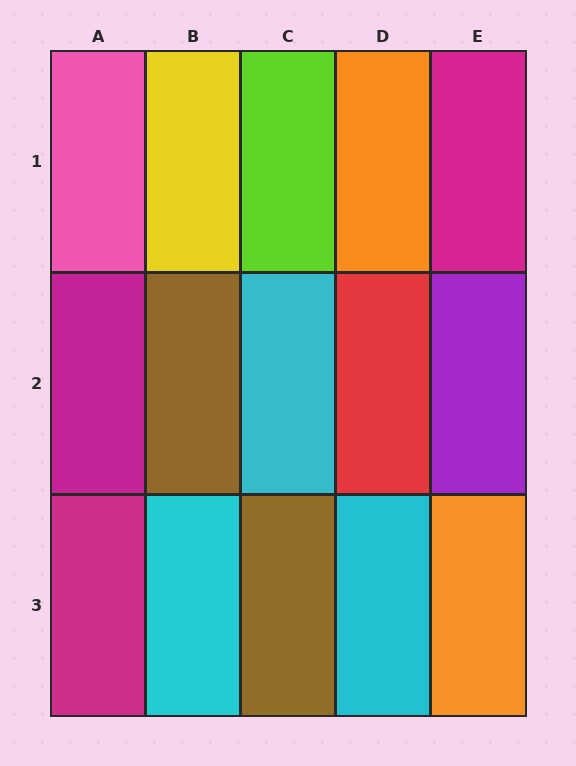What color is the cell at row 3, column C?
Brown.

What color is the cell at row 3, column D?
Cyan.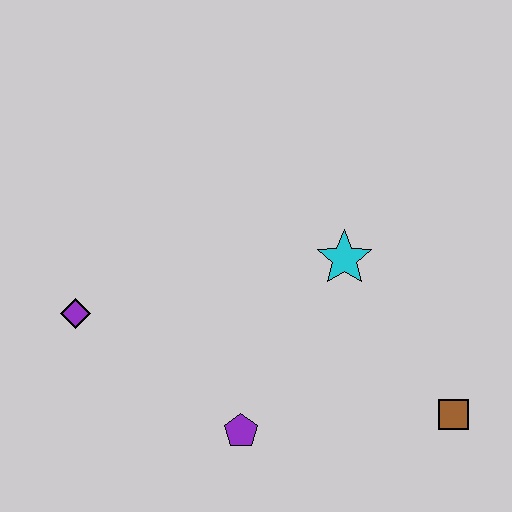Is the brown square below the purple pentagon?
No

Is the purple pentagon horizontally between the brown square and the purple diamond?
Yes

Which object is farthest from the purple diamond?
The brown square is farthest from the purple diamond.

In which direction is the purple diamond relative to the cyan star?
The purple diamond is to the left of the cyan star.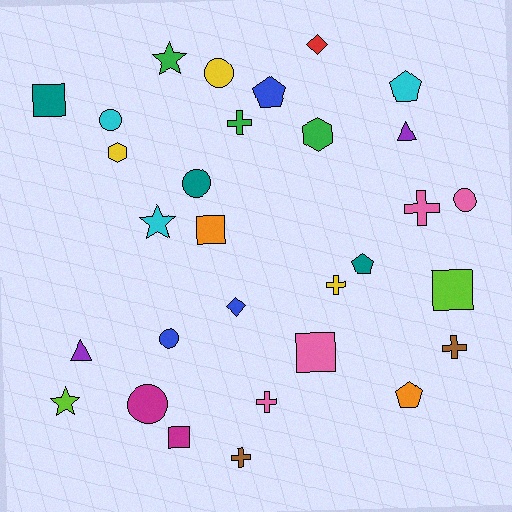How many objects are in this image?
There are 30 objects.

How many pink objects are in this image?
There are 4 pink objects.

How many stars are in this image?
There are 3 stars.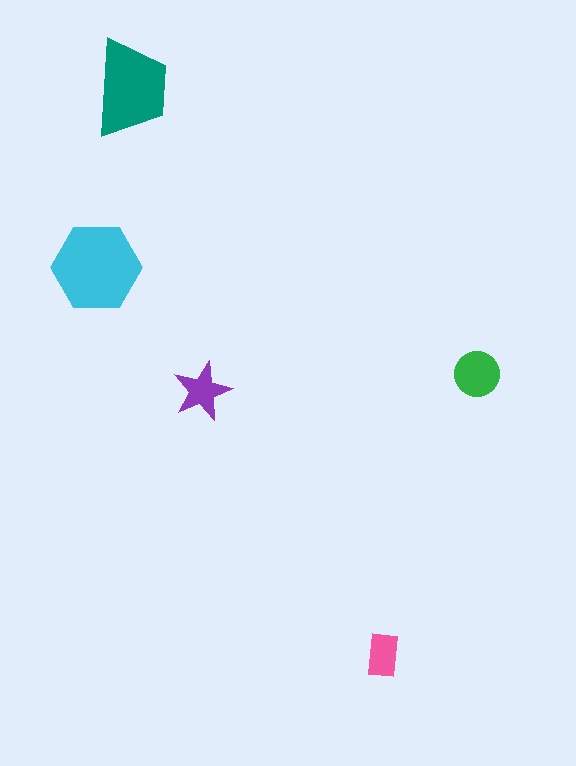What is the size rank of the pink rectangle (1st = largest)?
5th.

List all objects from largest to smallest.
The cyan hexagon, the teal trapezoid, the green circle, the purple star, the pink rectangle.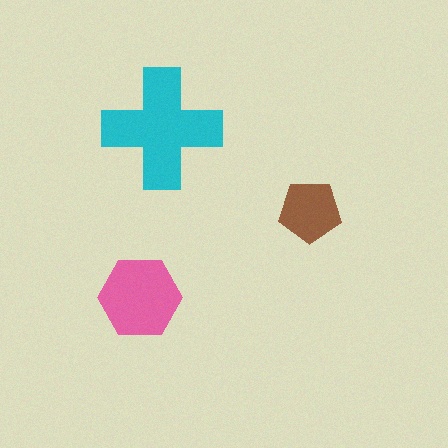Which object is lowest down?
The pink hexagon is bottommost.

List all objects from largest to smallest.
The cyan cross, the pink hexagon, the brown pentagon.